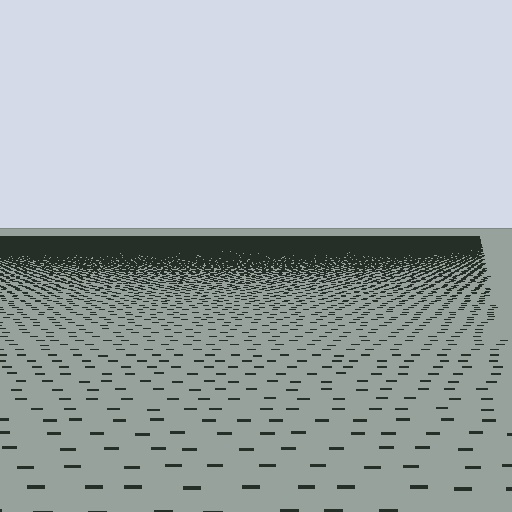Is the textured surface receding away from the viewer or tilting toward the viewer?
The surface is receding away from the viewer. Texture elements get smaller and denser toward the top.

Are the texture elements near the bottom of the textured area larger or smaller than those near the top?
Larger. Near the bottom, elements are closer to the viewer and appear at a bigger on-screen size.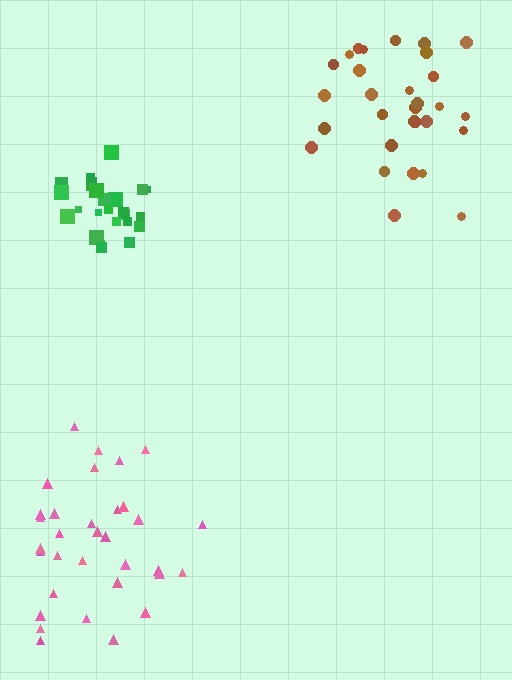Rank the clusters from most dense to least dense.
green, brown, pink.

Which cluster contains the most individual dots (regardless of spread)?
Pink (34).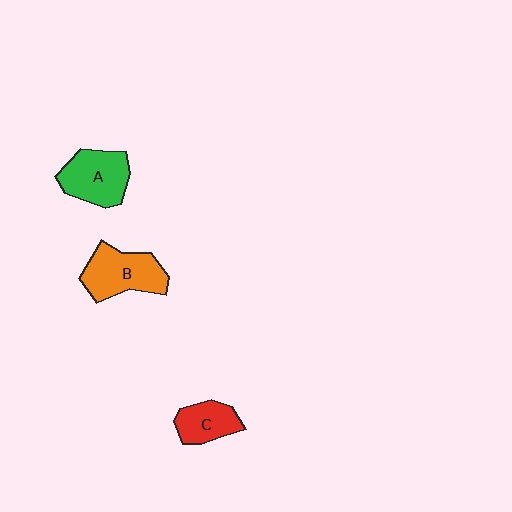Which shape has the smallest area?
Shape C (red).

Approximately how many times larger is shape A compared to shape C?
Approximately 1.4 times.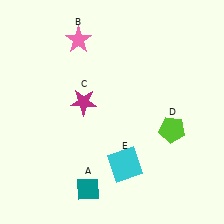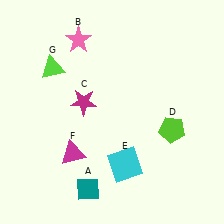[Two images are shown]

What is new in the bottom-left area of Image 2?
A magenta triangle (F) was added in the bottom-left area of Image 2.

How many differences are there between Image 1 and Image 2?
There are 2 differences between the two images.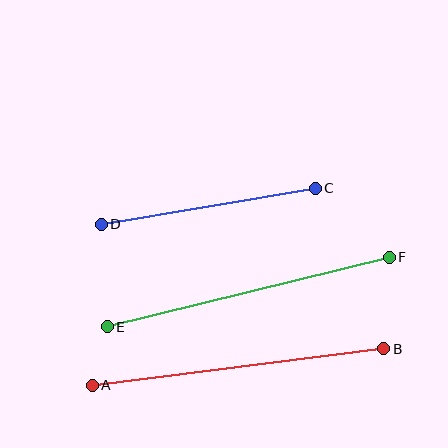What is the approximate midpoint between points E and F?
The midpoint is at approximately (248, 292) pixels.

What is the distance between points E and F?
The distance is approximately 291 pixels.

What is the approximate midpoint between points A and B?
The midpoint is at approximately (238, 367) pixels.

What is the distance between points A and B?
The distance is approximately 294 pixels.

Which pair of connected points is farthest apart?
Points A and B are farthest apart.